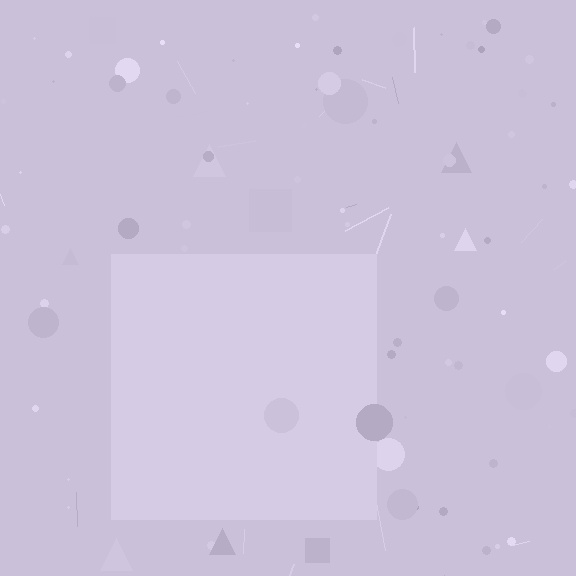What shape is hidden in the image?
A square is hidden in the image.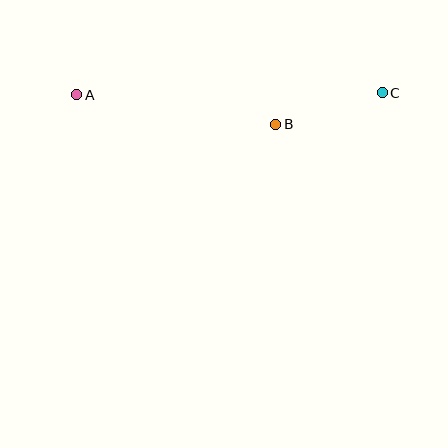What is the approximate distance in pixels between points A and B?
The distance between A and B is approximately 201 pixels.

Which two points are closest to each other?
Points B and C are closest to each other.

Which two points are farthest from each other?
Points A and C are farthest from each other.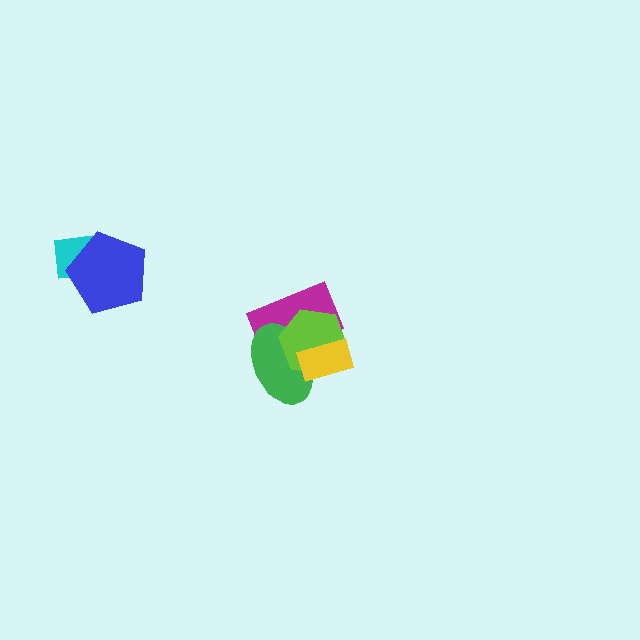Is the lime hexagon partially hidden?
Yes, it is partially covered by another shape.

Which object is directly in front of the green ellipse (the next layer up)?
The lime hexagon is directly in front of the green ellipse.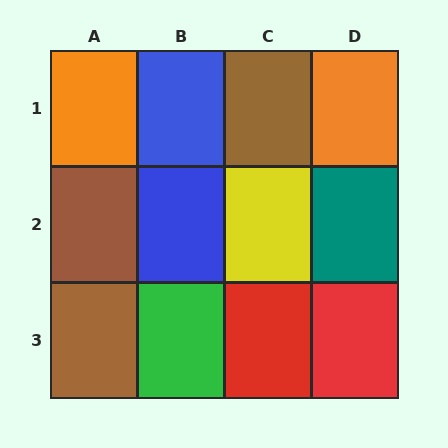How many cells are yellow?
1 cell is yellow.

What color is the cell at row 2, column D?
Teal.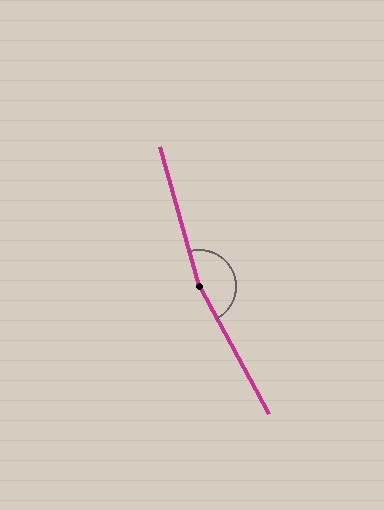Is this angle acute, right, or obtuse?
It is obtuse.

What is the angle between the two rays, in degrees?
Approximately 167 degrees.